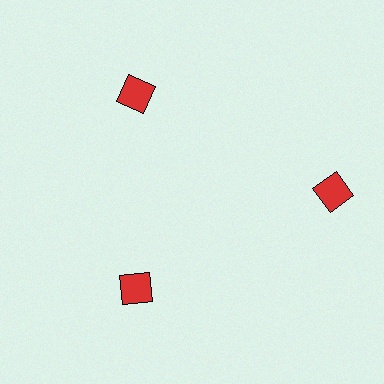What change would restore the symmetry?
The symmetry would be restored by moving it inward, back onto the ring so that all 3 diamonds sit at equal angles and equal distance from the center.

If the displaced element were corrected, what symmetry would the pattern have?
It would have 3-fold rotational symmetry — the pattern would map onto itself every 120 degrees.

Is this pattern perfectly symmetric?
No. The 3 red diamonds are arranged in a ring, but one element near the 3 o'clock position is pushed outward from the center, breaking the 3-fold rotational symmetry.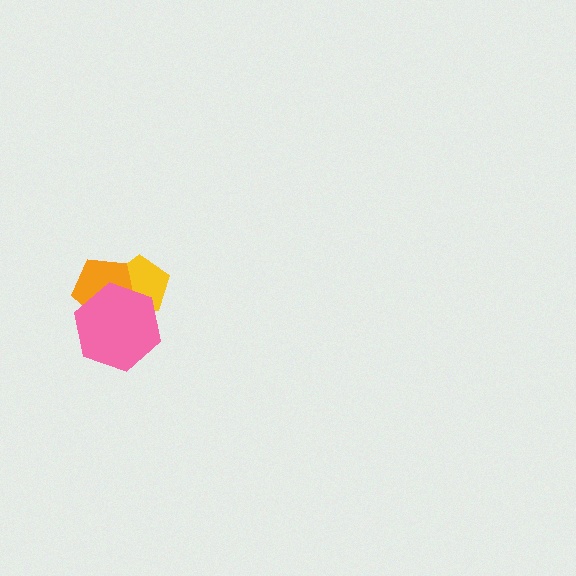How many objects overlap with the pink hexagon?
2 objects overlap with the pink hexagon.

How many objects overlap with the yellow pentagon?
2 objects overlap with the yellow pentagon.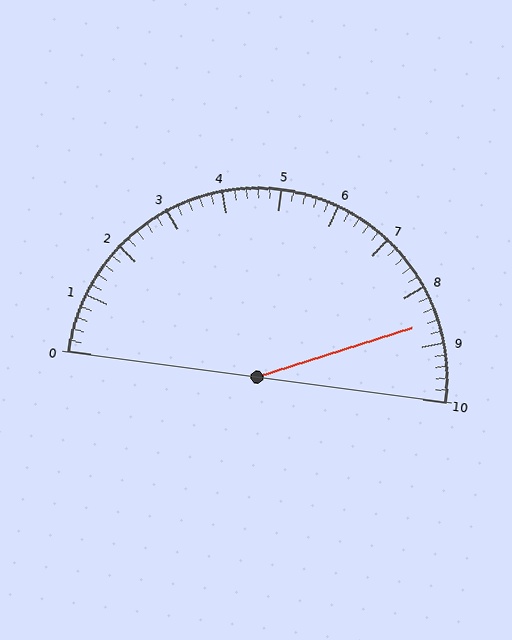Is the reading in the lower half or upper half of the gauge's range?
The reading is in the upper half of the range (0 to 10).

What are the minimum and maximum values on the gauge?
The gauge ranges from 0 to 10.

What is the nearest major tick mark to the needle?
The nearest major tick mark is 9.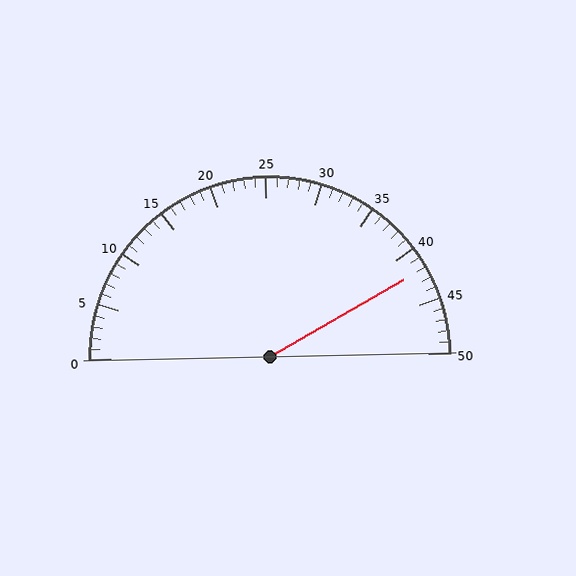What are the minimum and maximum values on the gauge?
The gauge ranges from 0 to 50.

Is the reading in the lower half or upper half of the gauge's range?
The reading is in the upper half of the range (0 to 50).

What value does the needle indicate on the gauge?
The needle indicates approximately 42.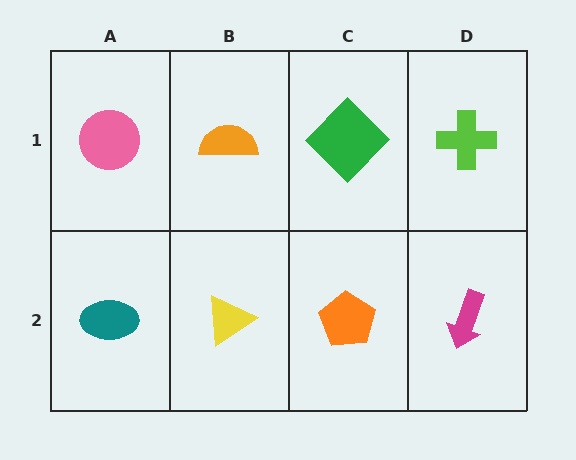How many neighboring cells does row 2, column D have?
2.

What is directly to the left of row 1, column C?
An orange semicircle.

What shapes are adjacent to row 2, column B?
An orange semicircle (row 1, column B), a teal ellipse (row 2, column A), an orange pentagon (row 2, column C).